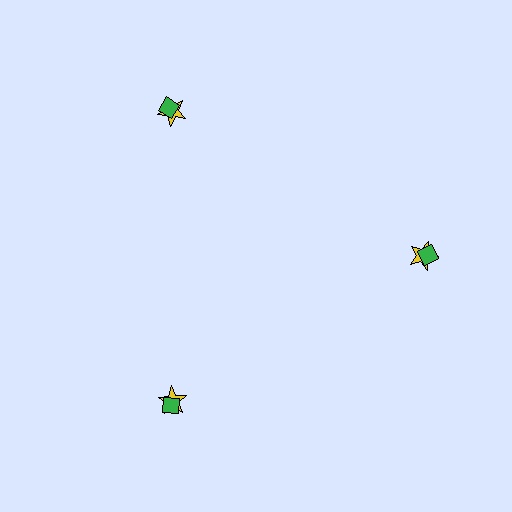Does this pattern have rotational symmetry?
Yes, this pattern has 3-fold rotational symmetry. It looks the same after rotating 120 degrees around the center.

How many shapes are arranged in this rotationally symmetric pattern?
There are 6 shapes, arranged in 3 groups of 2.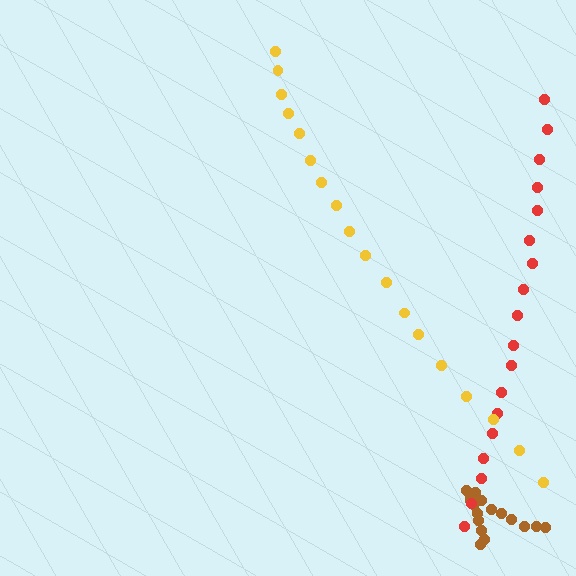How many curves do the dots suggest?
There are 3 distinct paths.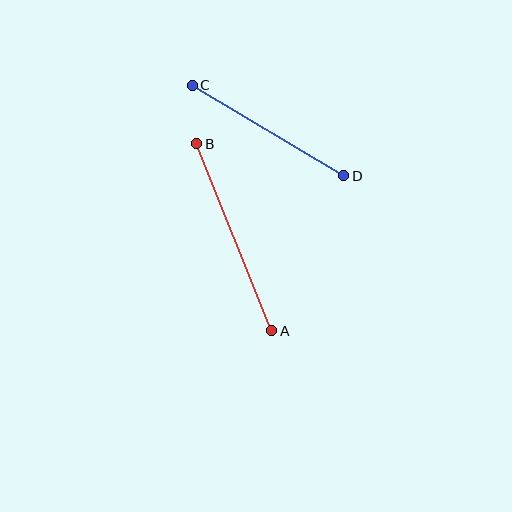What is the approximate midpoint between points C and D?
The midpoint is at approximately (268, 130) pixels.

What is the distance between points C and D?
The distance is approximately 177 pixels.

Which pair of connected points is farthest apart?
Points A and B are farthest apart.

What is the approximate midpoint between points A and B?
The midpoint is at approximately (234, 237) pixels.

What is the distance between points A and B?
The distance is approximately 202 pixels.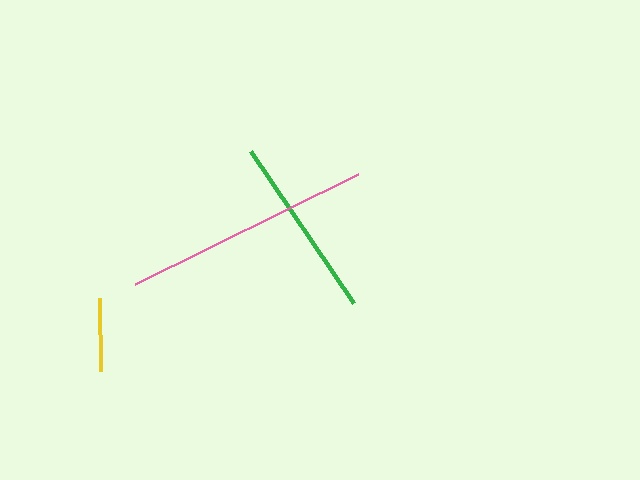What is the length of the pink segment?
The pink segment is approximately 249 pixels long.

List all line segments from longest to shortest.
From longest to shortest: pink, green, yellow.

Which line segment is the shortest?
The yellow line is the shortest at approximately 73 pixels.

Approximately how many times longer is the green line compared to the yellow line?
The green line is approximately 2.5 times the length of the yellow line.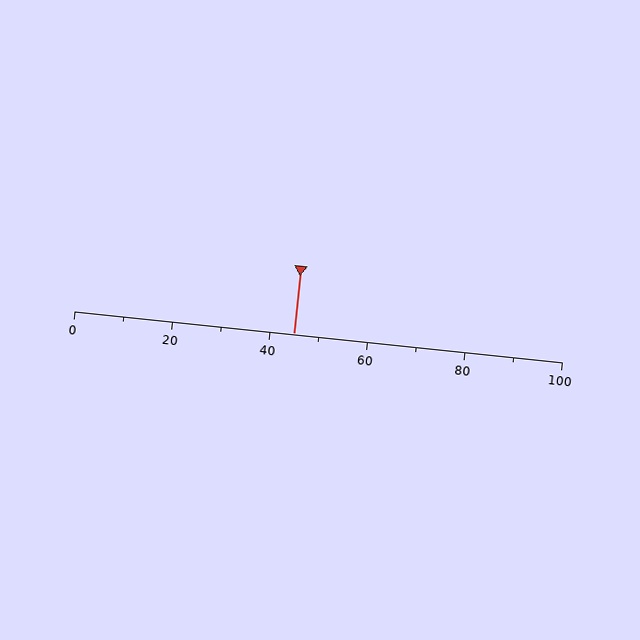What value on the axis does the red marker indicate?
The marker indicates approximately 45.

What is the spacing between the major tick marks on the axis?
The major ticks are spaced 20 apart.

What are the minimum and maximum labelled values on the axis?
The axis runs from 0 to 100.